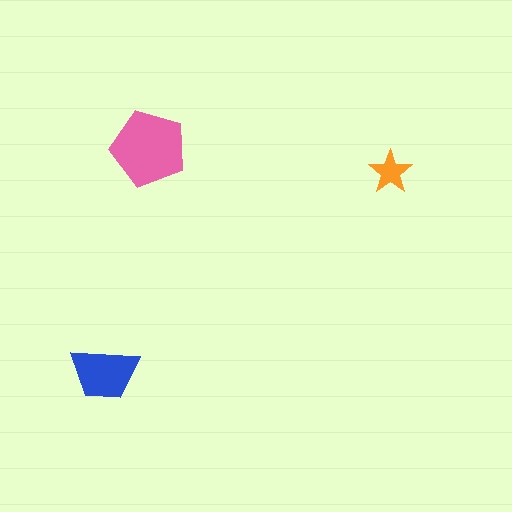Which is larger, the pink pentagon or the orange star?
The pink pentagon.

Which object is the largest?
The pink pentagon.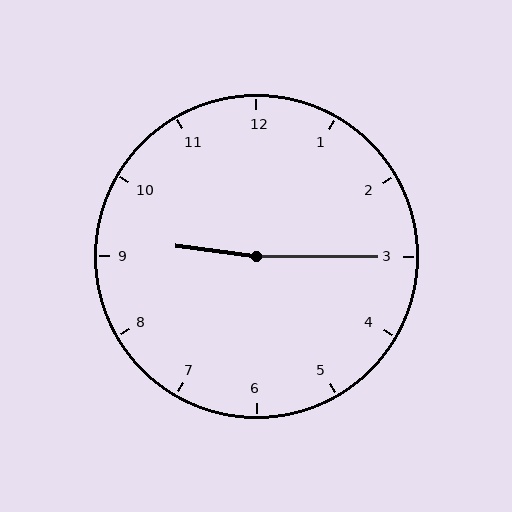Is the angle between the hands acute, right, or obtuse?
It is obtuse.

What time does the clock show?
9:15.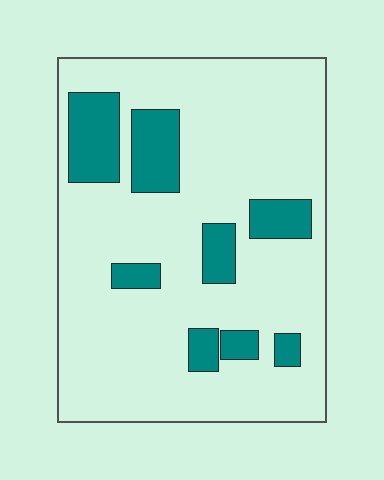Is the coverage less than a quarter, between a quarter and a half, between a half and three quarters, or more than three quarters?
Less than a quarter.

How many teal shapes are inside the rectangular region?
8.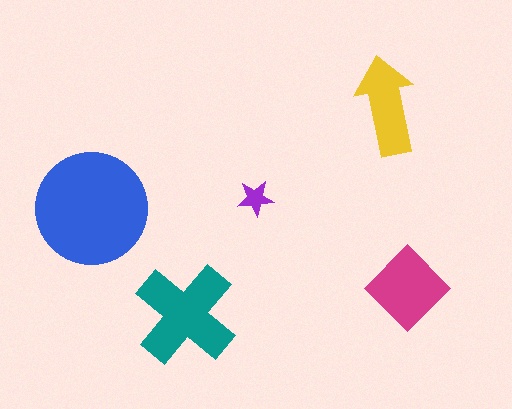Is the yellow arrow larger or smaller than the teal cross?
Smaller.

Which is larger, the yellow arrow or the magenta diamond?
The magenta diamond.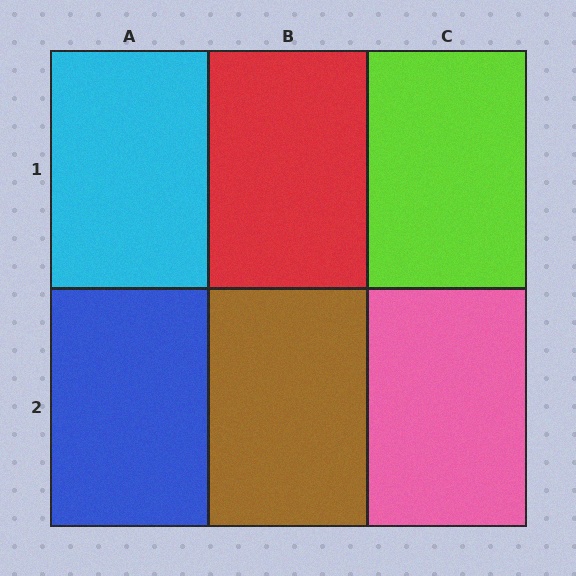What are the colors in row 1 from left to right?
Cyan, red, lime.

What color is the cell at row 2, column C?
Pink.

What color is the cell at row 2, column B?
Brown.